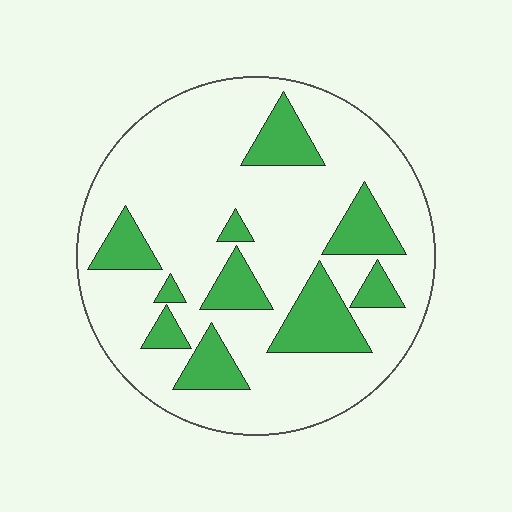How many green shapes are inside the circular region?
10.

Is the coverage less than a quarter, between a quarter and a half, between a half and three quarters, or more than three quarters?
Less than a quarter.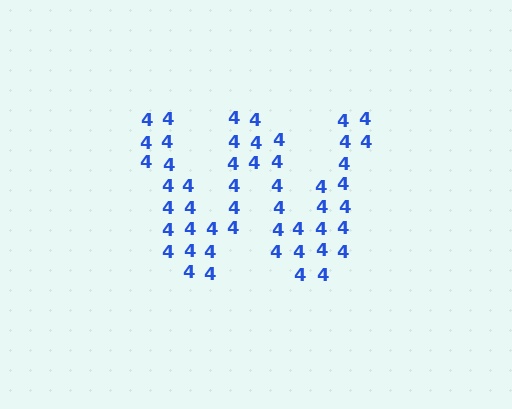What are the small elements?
The small elements are digit 4's.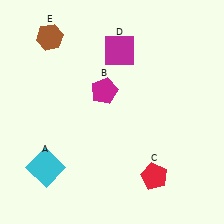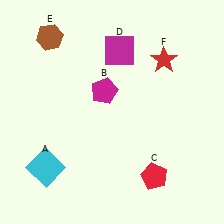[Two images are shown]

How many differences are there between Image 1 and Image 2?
There is 1 difference between the two images.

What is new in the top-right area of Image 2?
A red star (F) was added in the top-right area of Image 2.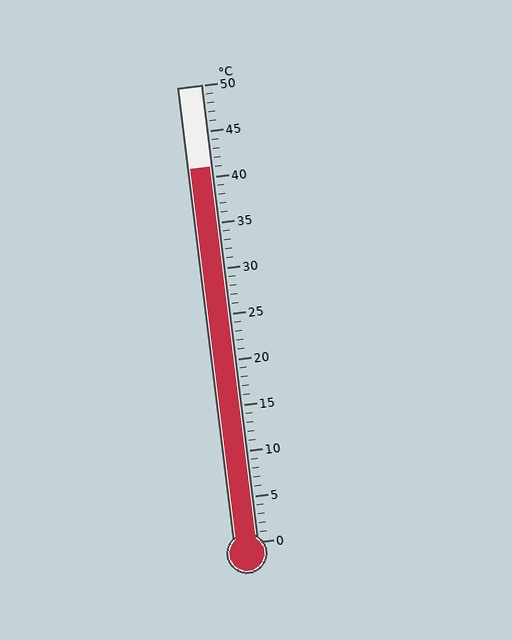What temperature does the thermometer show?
The thermometer shows approximately 41°C.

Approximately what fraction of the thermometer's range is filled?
The thermometer is filled to approximately 80% of its range.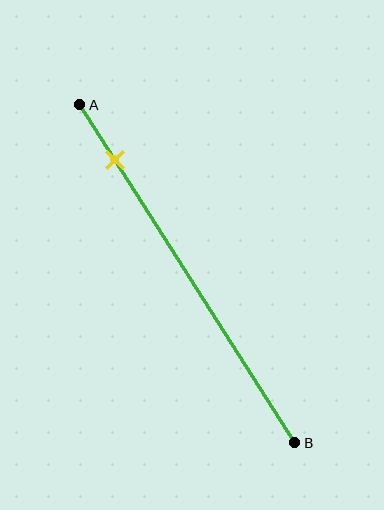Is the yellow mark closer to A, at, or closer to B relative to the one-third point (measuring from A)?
The yellow mark is closer to point A than the one-third point of segment AB.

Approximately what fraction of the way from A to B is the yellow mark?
The yellow mark is approximately 15% of the way from A to B.